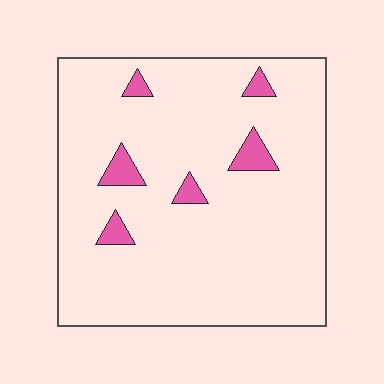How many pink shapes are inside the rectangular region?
6.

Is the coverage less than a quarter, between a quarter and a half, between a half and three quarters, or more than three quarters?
Less than a quarter.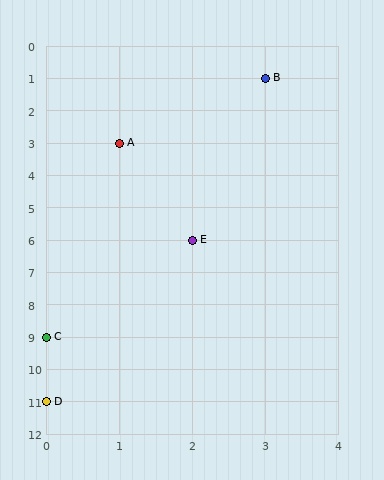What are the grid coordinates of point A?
Point A is at grid coordinates (1, 3).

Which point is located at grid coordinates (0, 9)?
Point C is at (0, 9).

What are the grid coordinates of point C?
Point C is at grid coordinates (0, 9).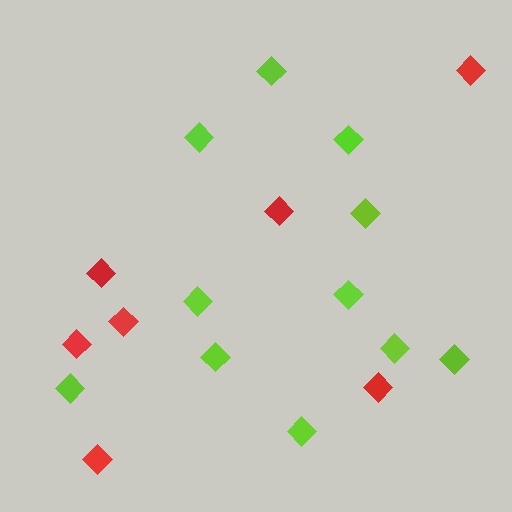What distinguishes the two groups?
There are 2 groups: one group of red diamonds (7) and one group of lime diamonds (11).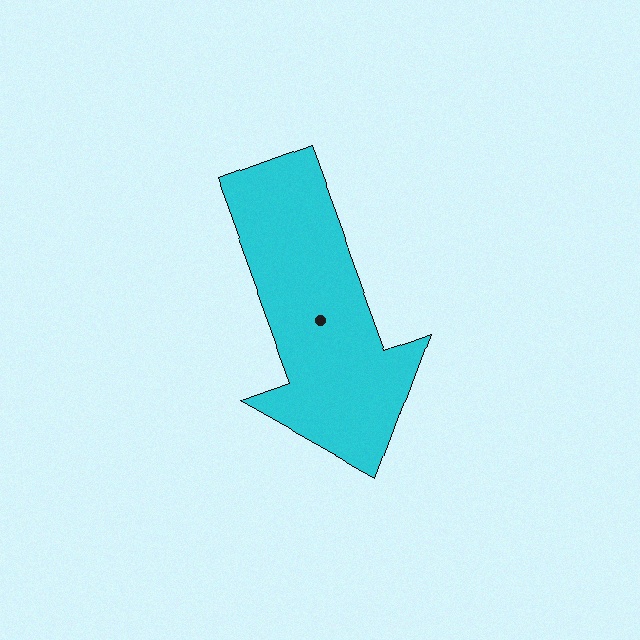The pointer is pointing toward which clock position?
Roughly 5 o'clock.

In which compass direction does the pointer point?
South.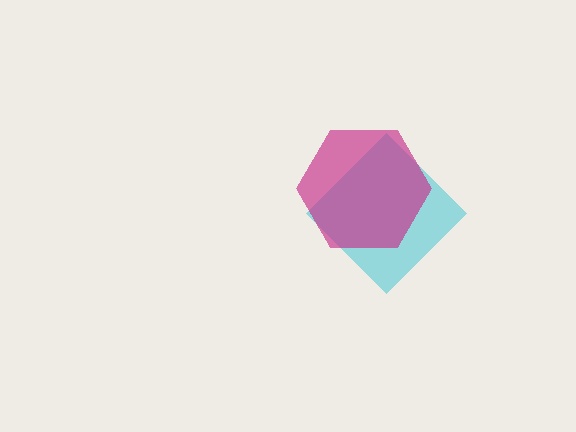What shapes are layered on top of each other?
The layered shapes are: a cyan diamond, a magenta hexagon.